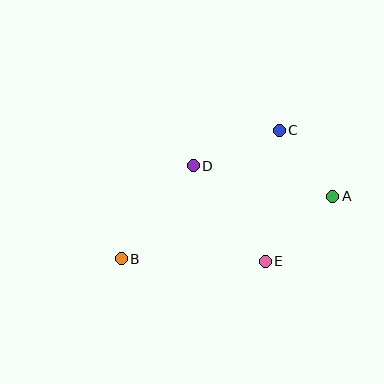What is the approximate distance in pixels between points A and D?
The distance between A and D is approximately 143 pixels.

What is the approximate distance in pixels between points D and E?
The distance between D and E is approximately 120 pixels.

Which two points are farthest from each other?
Points A and B are farthest from each other.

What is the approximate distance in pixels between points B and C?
The distance between B and C is approximately 204 pixels.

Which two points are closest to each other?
Points A and C are closest to each other.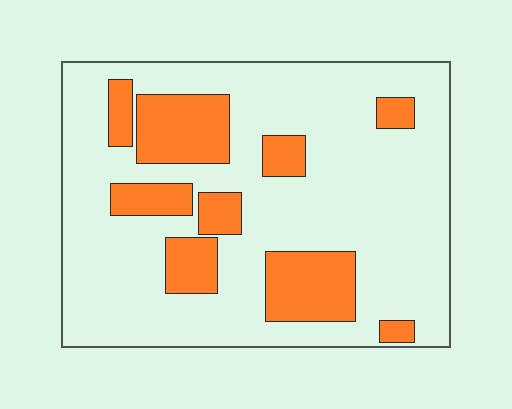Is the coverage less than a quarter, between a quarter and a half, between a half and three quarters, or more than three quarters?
Less than a quarter.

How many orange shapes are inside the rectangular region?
9.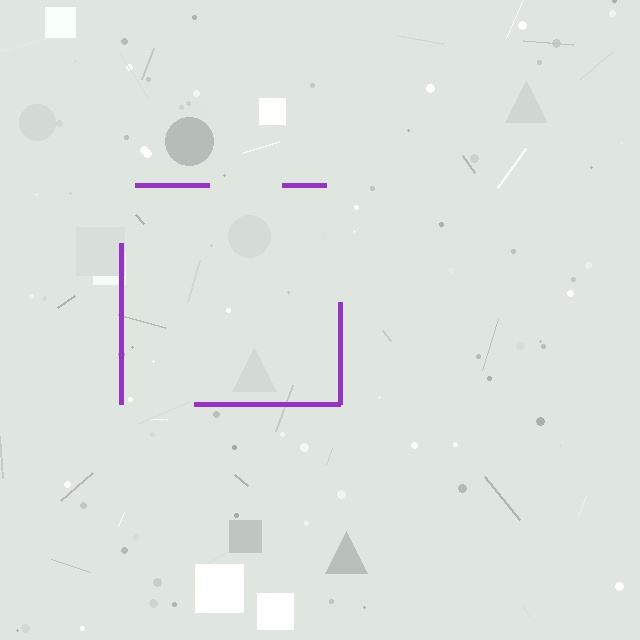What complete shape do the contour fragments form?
The contour fragments form a square.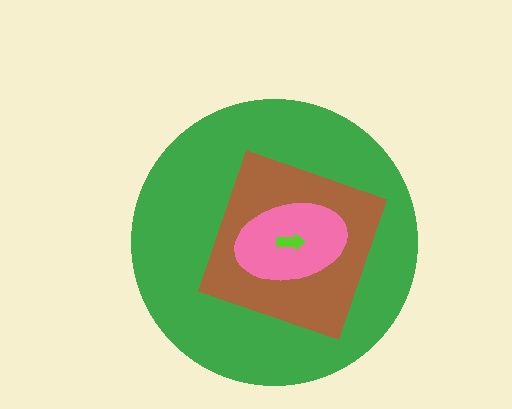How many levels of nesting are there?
4.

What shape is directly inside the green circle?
The brown diamond.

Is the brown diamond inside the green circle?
Yes.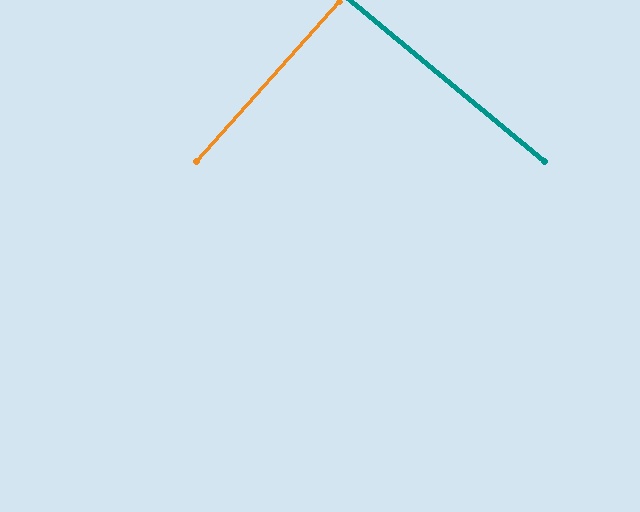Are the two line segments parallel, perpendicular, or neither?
Perpendicular — they meet at approximately 88°.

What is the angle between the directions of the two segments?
Approximately 88 degrees.